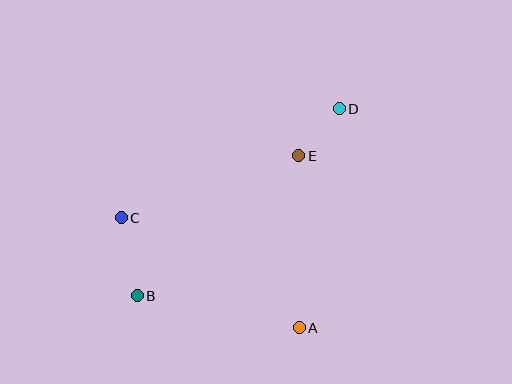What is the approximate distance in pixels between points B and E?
The distance between B and E is approximately 213 pixels.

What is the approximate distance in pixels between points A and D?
The distance between A and D is approximately 223 pixels.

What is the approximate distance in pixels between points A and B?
The distance between A and B is approximately 165 pixels.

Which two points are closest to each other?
Points D and E are closest to each other.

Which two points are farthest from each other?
Points B and D are farthest from each other.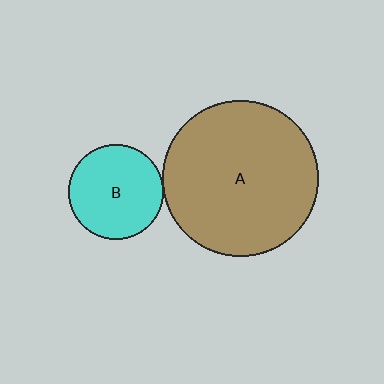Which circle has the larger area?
Circle A (brown).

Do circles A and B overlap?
Yes.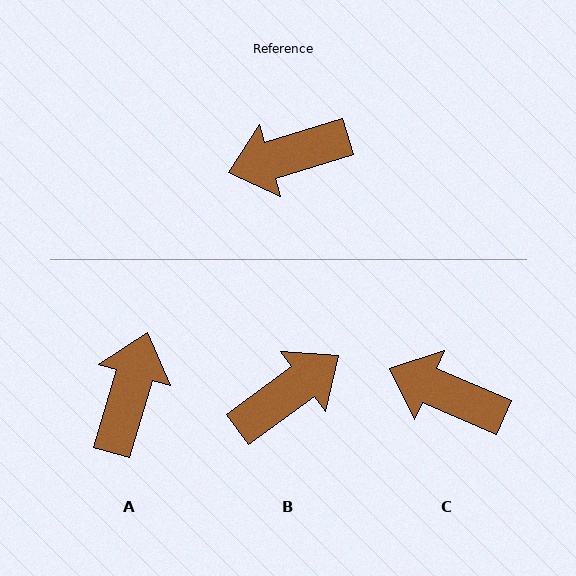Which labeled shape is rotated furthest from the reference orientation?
B, about 160 degrees away.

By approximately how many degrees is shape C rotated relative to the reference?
Approximately 40 degrees clockwise.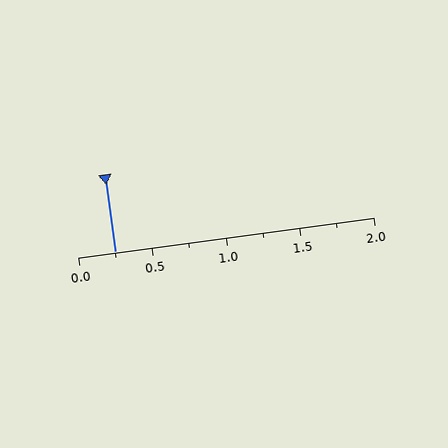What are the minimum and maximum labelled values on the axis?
The axis runs from 0.0 to 2.0.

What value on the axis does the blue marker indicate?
The marker indicates approximately 0.25.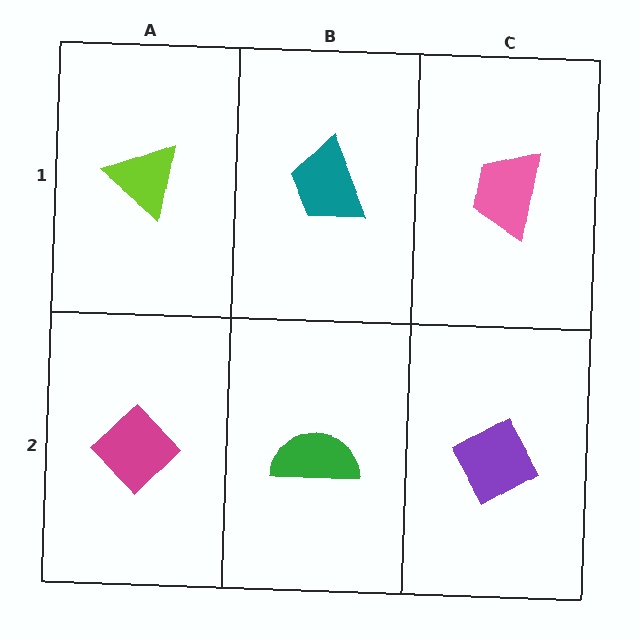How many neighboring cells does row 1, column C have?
2.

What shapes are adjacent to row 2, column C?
A pink trapezoid (row 1, column C), a green semicircle (row 2, column B).